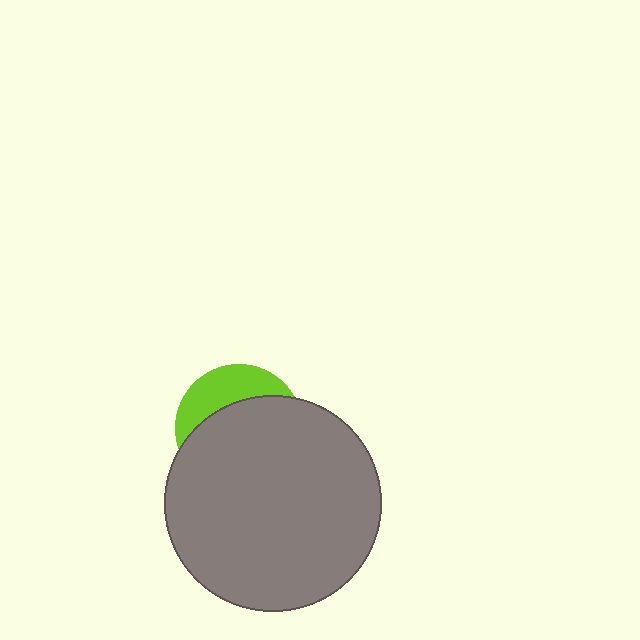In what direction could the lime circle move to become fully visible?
The lime circle could move up. That would shift it out from behind the gray circle entirely.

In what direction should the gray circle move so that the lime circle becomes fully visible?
The gray circle should move down. That is the shortest direction to clear the overlap and leave the lime circle fully visible.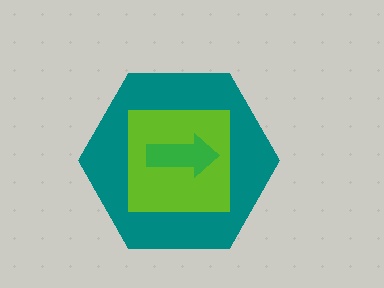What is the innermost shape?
The green arrow.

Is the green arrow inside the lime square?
Yes.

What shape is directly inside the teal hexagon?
The lime square.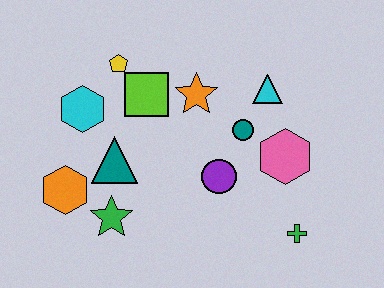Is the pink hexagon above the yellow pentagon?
No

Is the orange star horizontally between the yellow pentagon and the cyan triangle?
Yes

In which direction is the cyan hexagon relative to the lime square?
The cyan hexagon is to the left of the lime square.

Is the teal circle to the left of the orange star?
No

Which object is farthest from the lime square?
The green cross is farthest from the lime square.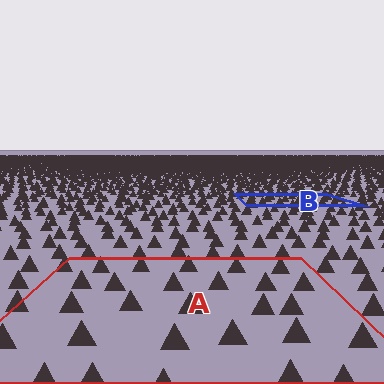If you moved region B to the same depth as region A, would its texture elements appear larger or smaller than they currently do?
They would appear larger. At a closer depth, the same texture elements are projected at a bigger on-screen size.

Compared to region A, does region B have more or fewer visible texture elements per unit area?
Region B has more texture elements per unit area — they are packed more densely because it is farther away.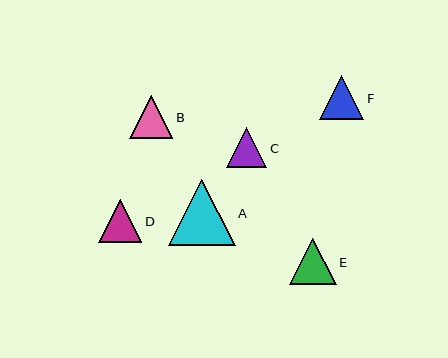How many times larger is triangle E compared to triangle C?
Triangle E is approximately 1.2 times the size of triangle C.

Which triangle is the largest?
Triangle A is the largest with a size of approximately 66 pixels.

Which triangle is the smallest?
Triangle C is the smallest with a size of approximately 40 pixels.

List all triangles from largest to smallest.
From largest to smallest: A, E, F, B, D, C.